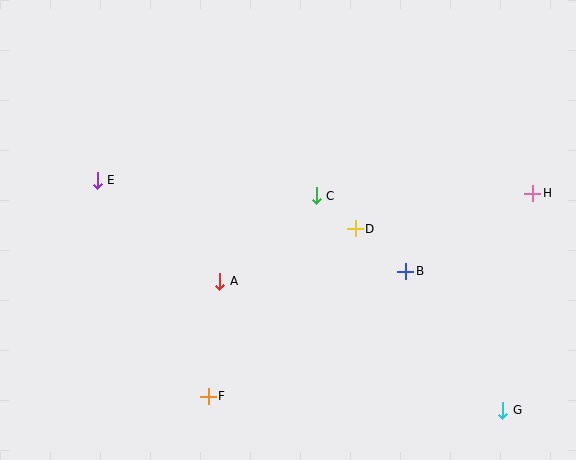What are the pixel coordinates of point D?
Point D is at (355, 229).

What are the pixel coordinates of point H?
Point H is at (533, 193).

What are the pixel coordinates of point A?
Point A is at (220, 281).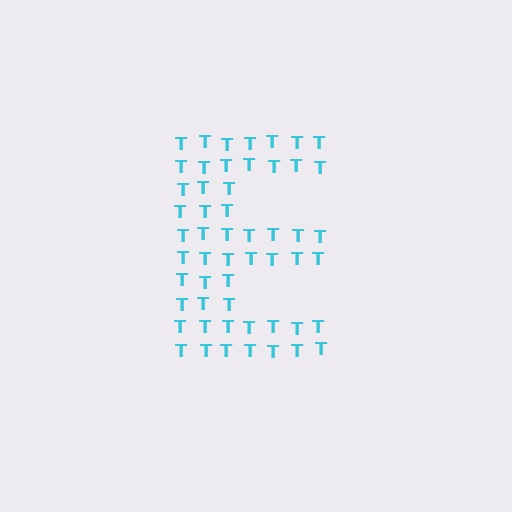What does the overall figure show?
The overall figure shows the letter E.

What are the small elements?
The small elements are letter T's.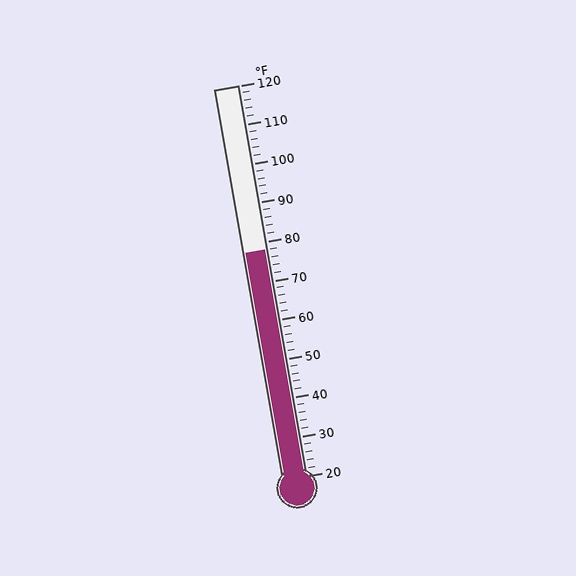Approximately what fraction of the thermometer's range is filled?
The thermometer is filled to approximately 60% of its range.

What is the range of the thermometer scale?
The thermometer scale ranges from 20°F to 120°F.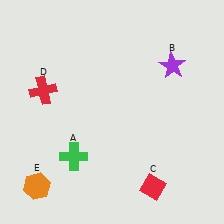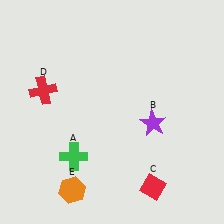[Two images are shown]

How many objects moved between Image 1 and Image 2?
2 objects moved between the two images.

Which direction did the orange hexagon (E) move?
The orange hexagon (E) moved right.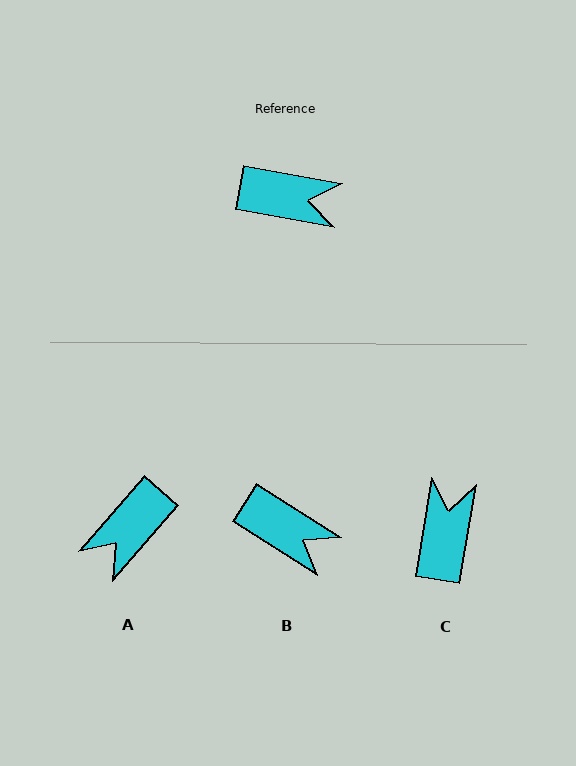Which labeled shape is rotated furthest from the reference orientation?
A, about 121 degrees away.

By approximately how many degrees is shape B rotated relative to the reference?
Approximately 22 degrees clockwise.